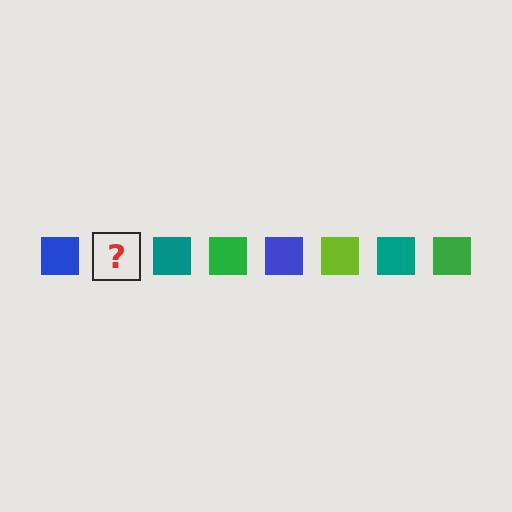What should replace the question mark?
The question mark should be replaced with a lime square.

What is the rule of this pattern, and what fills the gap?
The rule is that the pattern cycles through blue, lime, teal, green squares. The gap should be filled with a lime square.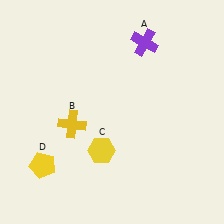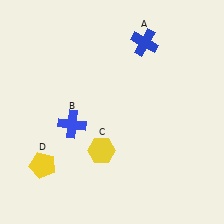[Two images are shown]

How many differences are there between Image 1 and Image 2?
There are 2 differences between the two images.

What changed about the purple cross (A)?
In Image 1, A is purple. In Image 2, it changed to blue.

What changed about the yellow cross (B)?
In Image 1, B is yellow. In Image 2, it changed to blue.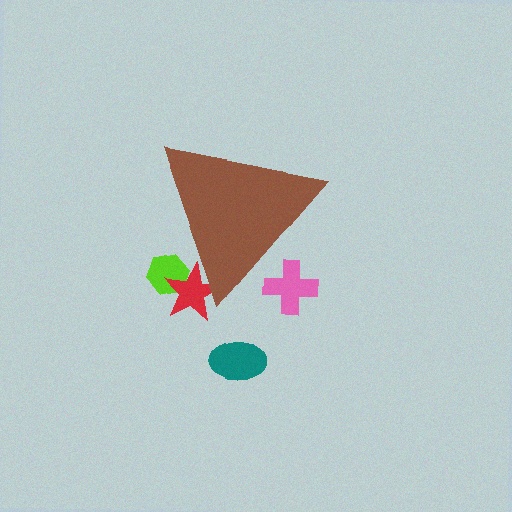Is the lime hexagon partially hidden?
Yes, the lime hexagon is partially hidden behind the brown triangle.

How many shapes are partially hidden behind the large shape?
3 shapes are partially hidden.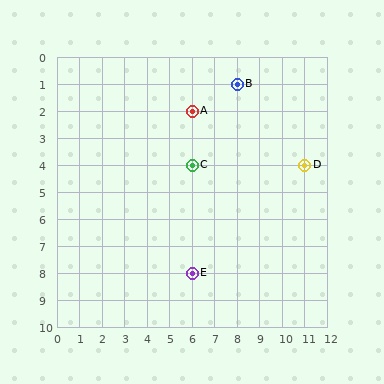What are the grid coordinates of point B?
Point B is at grid coordinates (8, 1).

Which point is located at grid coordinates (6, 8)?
Point E is at (6, 8).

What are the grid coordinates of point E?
Point E is at grid coordinates (6, 8).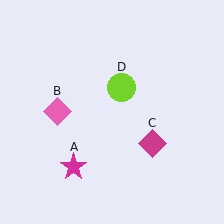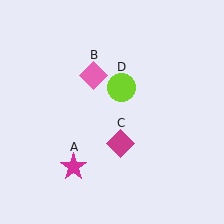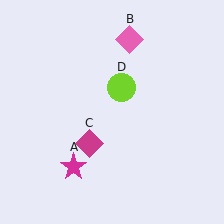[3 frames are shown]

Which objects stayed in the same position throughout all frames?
Magenta star (object A) and lime circle (object D) remained stationary.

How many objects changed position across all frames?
2 objects changed position: pink diamond (object B), magenta diamond (object C).